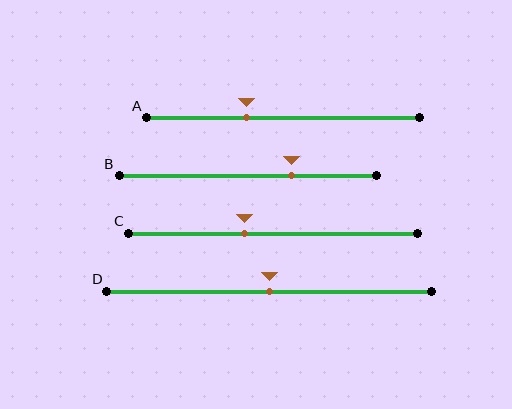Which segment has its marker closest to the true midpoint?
Segment D has its marker closest to the true midpoint.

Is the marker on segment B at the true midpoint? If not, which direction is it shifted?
No, the marker on segment B is shifted to the right by about 17% of the segment length.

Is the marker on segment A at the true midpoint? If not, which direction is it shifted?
No, the marker on segment A is shifted to the left by about 13% of the segment length.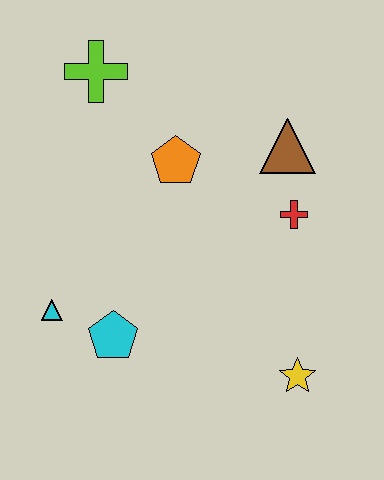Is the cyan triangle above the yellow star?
Yes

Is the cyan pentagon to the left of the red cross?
Yes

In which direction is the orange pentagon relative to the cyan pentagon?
The orange pentagon is above the cyan pentagon.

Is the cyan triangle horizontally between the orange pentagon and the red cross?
No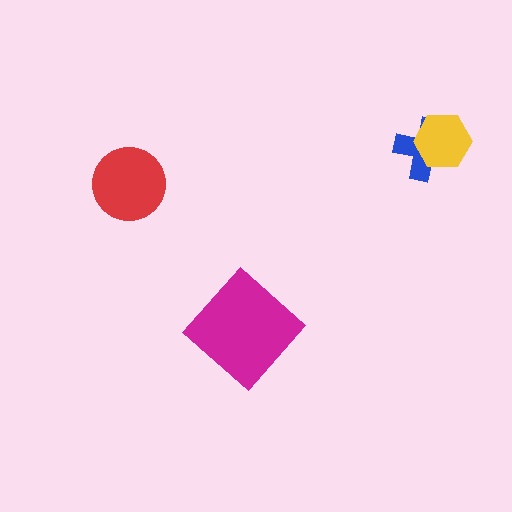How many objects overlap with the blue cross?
1 object overlaps with the blue cross.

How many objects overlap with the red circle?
0 objects overlap with the red circle.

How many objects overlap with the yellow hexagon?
1 object overlaps with the yellow hexagon.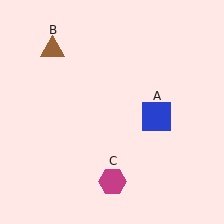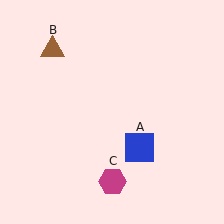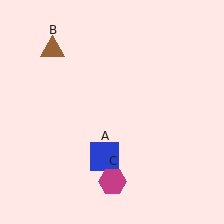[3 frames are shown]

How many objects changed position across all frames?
1 object changed position: blue square (object A).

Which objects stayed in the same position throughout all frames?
Brown triangle (object B) and magenta hexagon (object C) remained stationary.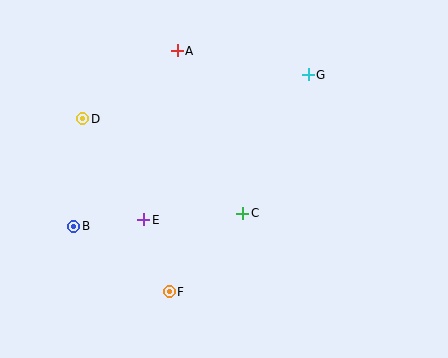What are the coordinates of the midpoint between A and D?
The midpoint between A and D is at (130, 85).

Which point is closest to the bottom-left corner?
Point B is closest to the bottom-left corner.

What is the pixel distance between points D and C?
The distance between D and C is 186 pixels.